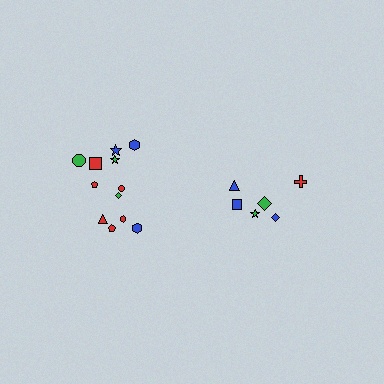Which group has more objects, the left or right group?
The left group.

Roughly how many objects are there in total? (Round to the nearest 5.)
Roughly 20 objects in total.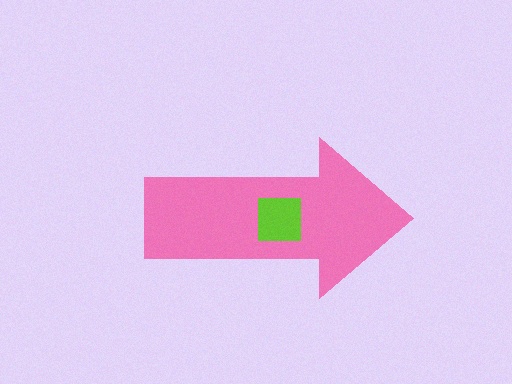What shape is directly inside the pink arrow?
The lime square.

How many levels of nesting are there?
2.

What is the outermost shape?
The pink arrow.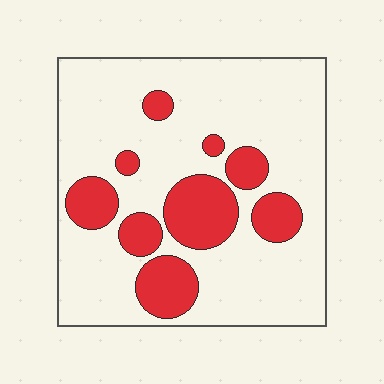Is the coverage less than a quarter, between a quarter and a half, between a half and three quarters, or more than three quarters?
Less than a quarter.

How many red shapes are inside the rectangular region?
9.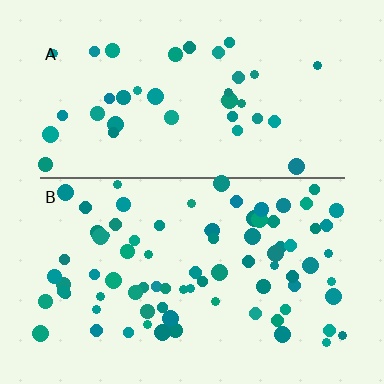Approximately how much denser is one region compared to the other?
Approximately 2.2× — region B over region A.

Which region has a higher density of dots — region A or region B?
B (the bottom).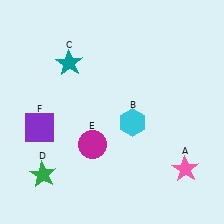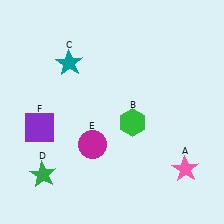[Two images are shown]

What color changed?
The hexagon (B) changed from cyan in Image 1 to green in Image 2.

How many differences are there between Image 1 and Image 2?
There is 1 difference between the two images.